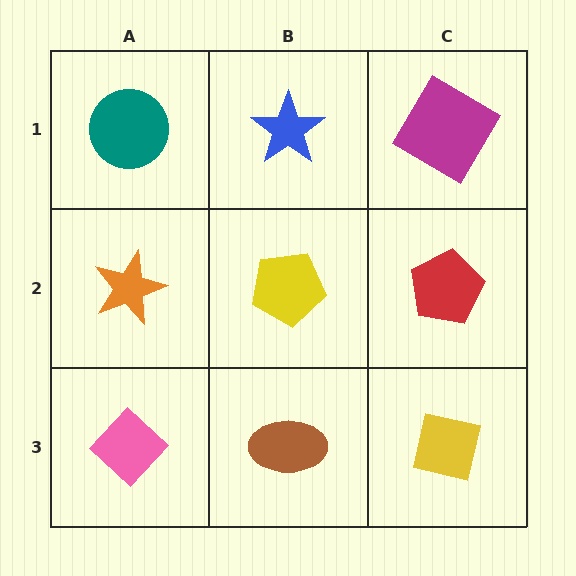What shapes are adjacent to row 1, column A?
An orange star (row 2, column A), a blue star (row 1, column B).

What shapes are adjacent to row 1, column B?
A yellow pentagon (row 2, column B), a teal circle (row 1, column A), a magenta diamond (row 1, column C).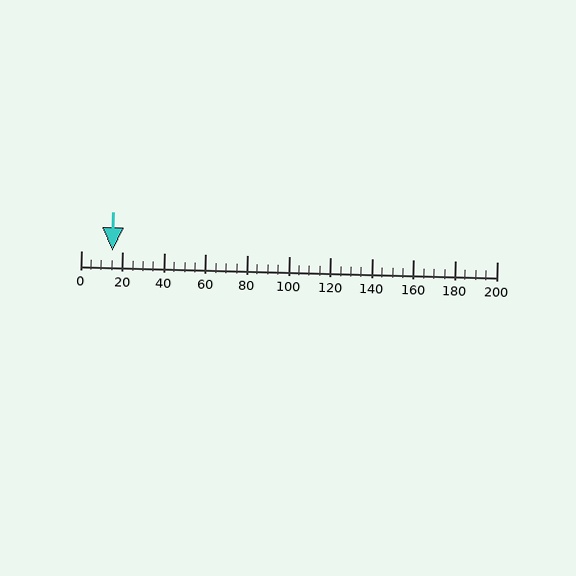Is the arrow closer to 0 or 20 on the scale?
The arrow is closer to 20.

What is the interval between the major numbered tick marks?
The major tick marks are spaced 20 units apart.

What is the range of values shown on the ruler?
The ruler shows values from 0 to 200.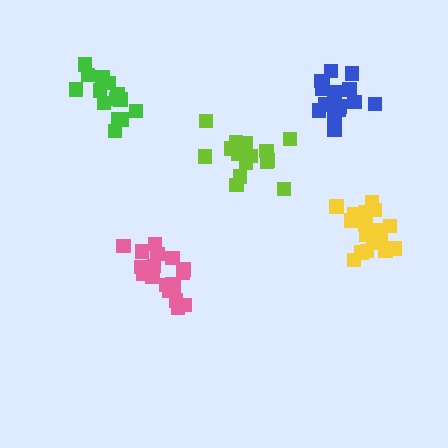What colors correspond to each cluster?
The clusters are colored: yellow, pink, lime, green, blue.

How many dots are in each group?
Group 1: 19 dots, Group 2: 18 dots, Group 3: 15 dots, Group 4: 14 dots, Group 5: 16 dots (82 total).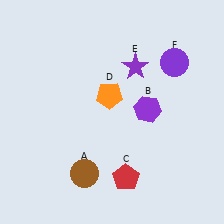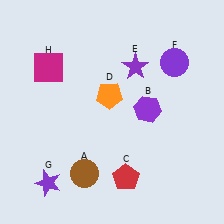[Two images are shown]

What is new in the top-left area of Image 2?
A magenta square (H) was added in the top-left area of Image 2.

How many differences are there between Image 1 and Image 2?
There are 2 differences between the two images.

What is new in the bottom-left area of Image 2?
A purple star (G) was added in the bottom-left area of Image 2.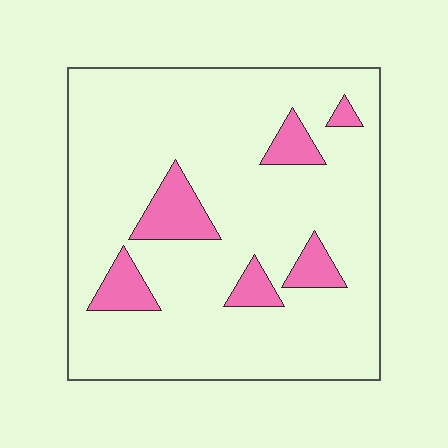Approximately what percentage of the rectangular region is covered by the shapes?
Approximately 15%.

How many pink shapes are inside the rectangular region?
6.